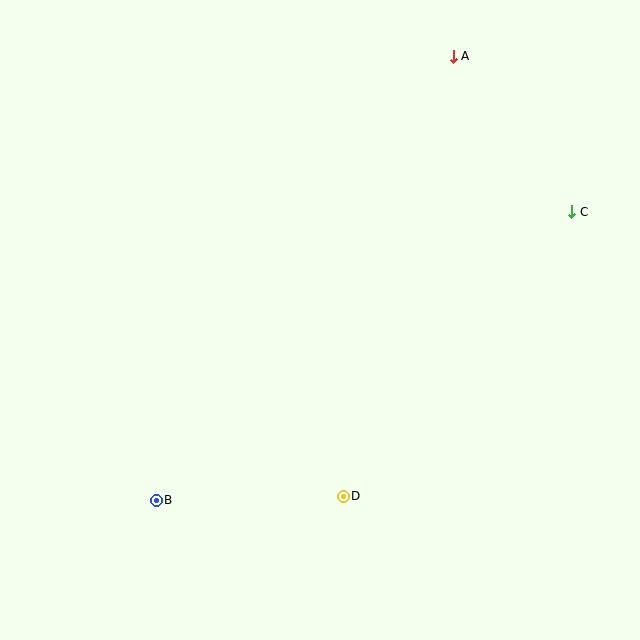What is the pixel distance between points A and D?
The distance between A and D is 453 pixels.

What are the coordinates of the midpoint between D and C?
The midpoint between D and C is at (457, 354).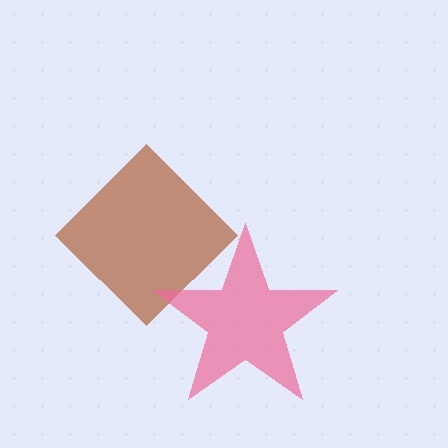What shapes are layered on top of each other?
The layered shapes are: a brown diamond, a pink star.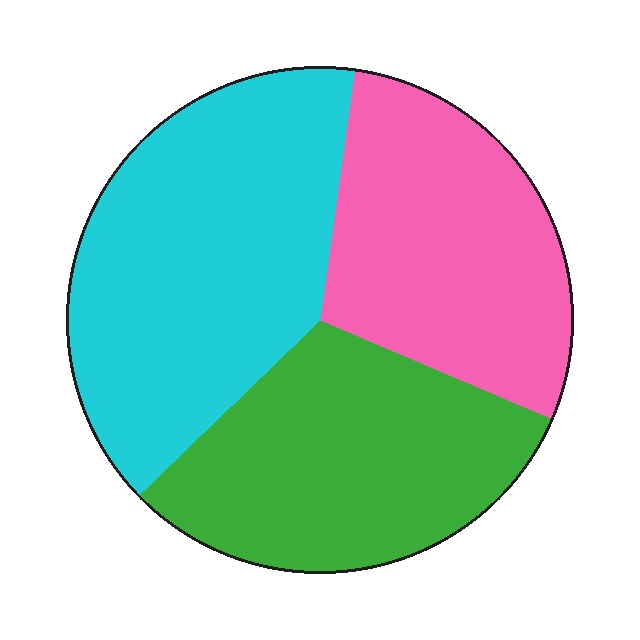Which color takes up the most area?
Cyan, at roughly 40%.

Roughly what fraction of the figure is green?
Green takes up about one third (1/3) of the figure.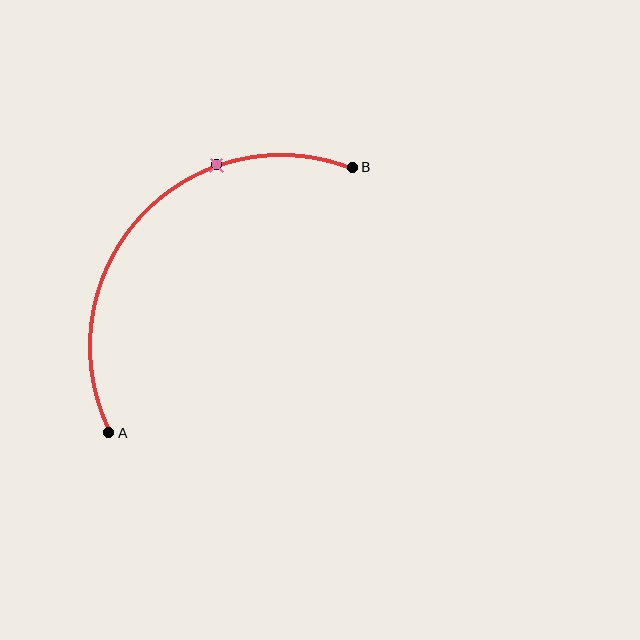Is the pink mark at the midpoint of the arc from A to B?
No. The pink mark lies on the arc but is closer to endpoint B. The arc midpoint would be at the point on the curve equidistant along the arc from both A and B.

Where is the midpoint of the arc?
The arc midpoint is the point on the curve farthest from the straight line joining A and B. It sits above and to the left of that line.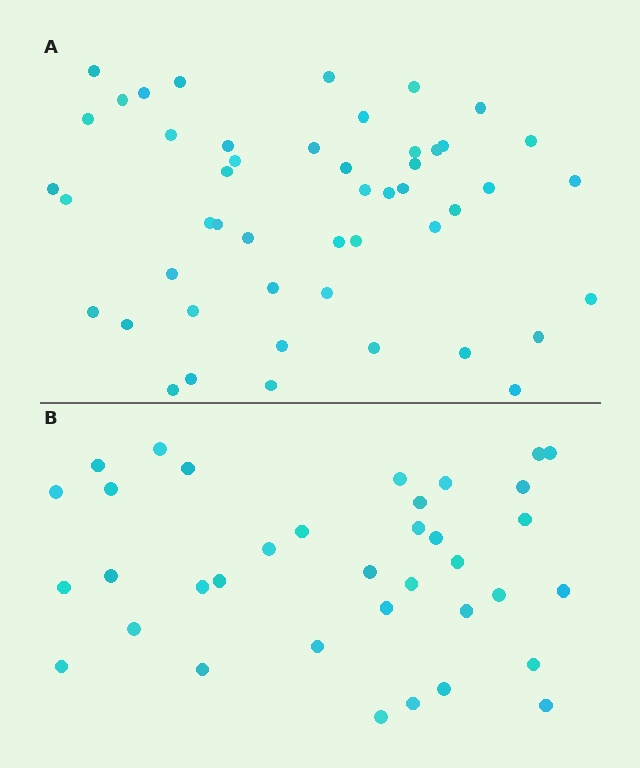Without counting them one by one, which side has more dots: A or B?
Region A (the top region) has more dots.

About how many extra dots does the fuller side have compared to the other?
Region A has approximately 15 more dots than region B.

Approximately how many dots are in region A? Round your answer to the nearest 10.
About 50 dots. (The exact count is 49, which rounds to 50.)